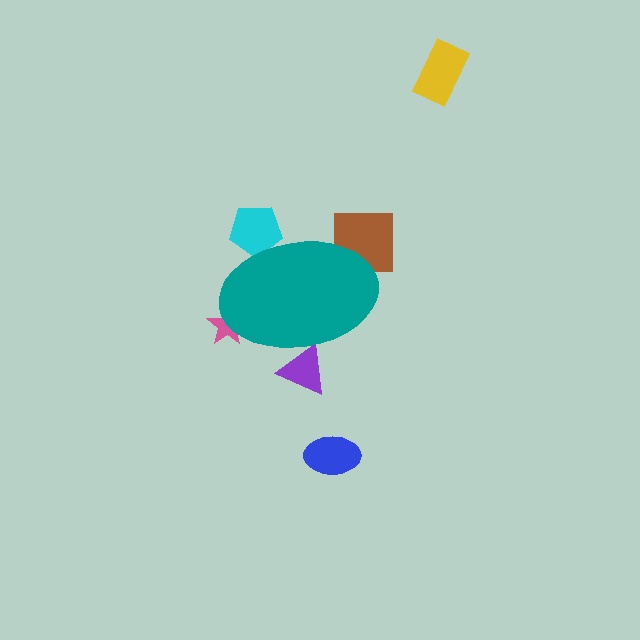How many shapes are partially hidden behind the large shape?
4 shapes are partially hidden.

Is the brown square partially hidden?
Yes, the brown square is partially hidden behind the teal ellipse.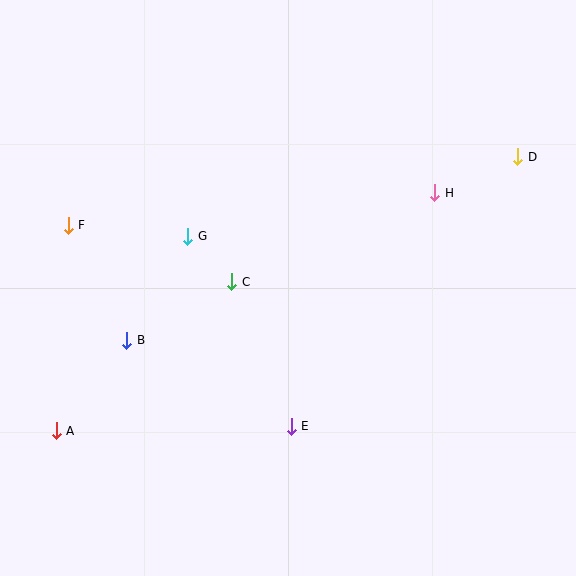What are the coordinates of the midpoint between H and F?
The midpoint between H and F is at (251, 209).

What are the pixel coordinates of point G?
Point G is at (188, 236).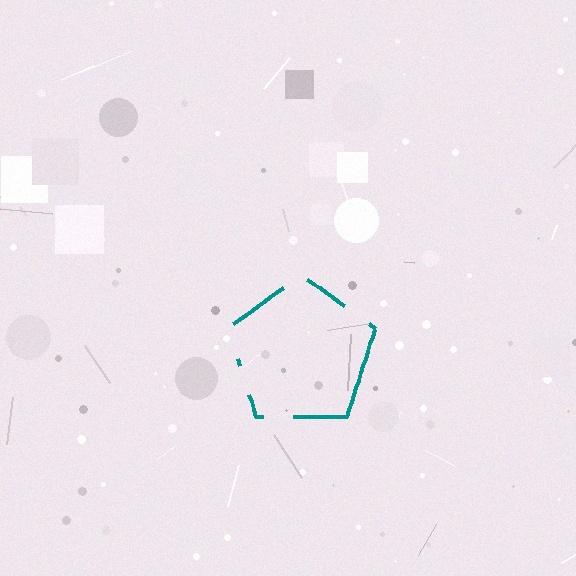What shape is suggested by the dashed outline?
The dashed outline suggests a pentagon.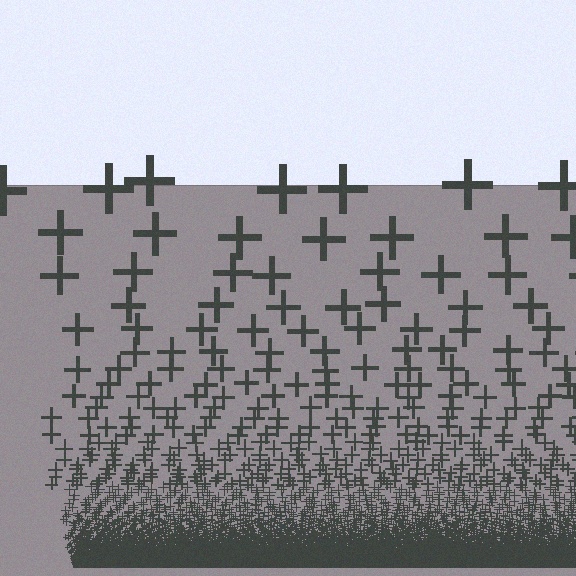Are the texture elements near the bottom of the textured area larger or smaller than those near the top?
Smaller. The gradient is inverted — elements near the bottom are smaller and denser.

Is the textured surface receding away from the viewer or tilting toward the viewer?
The surface appears to tilt toward the viewer. Texture elements get larger and sparser toward the top.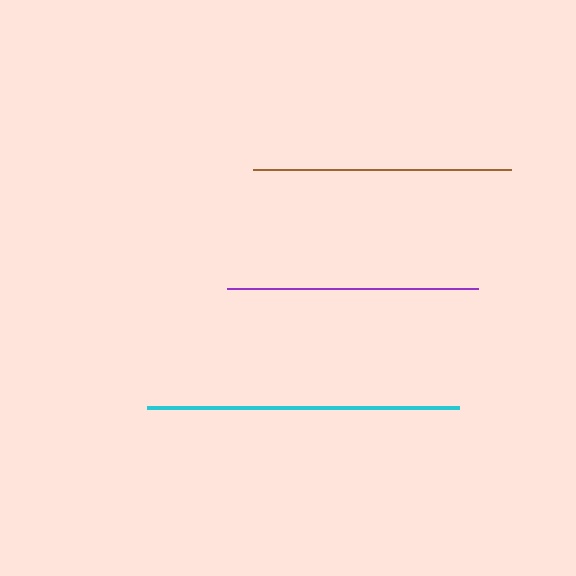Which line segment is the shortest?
The purple line is the shortest at approximately 251 pixels.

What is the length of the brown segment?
The brown segment is approximately 258 pixels long.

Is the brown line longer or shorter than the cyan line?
The cyan line is longer than the brown line.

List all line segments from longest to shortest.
From longest to shortest: cyan, brown, purple.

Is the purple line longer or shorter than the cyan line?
The cyan line is longer than the purple line.